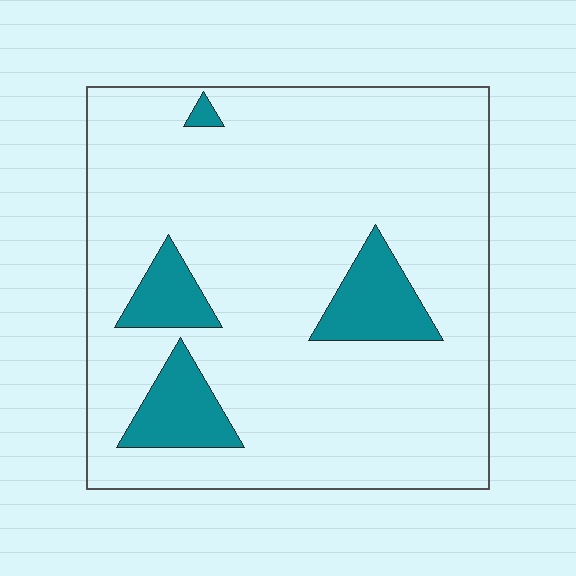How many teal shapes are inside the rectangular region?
4.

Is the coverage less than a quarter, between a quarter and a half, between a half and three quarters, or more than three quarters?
Less than a quarter.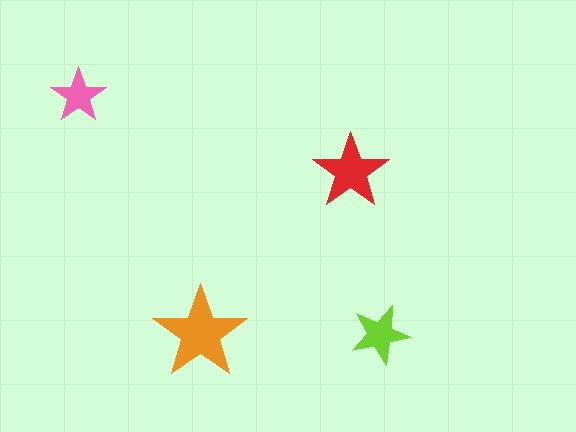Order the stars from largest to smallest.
the orange one, the red one, the lime one, the pink one.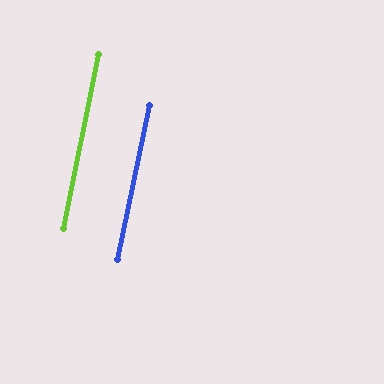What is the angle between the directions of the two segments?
Approximately 1 degree.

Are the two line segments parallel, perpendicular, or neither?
Parallel — their directions differ by only 0.6°.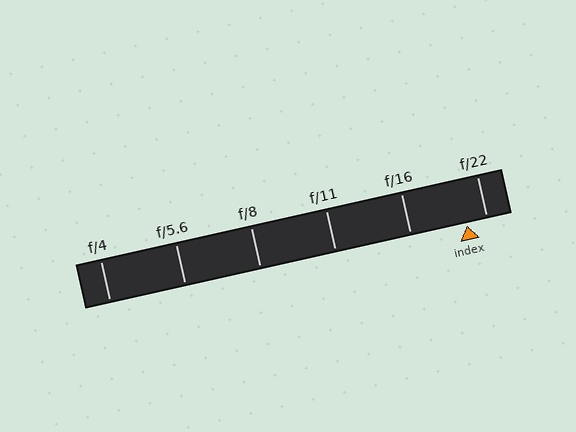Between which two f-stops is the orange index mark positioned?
The index mark is between f/16 and f/22.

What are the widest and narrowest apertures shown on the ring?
The widest aperture shown is f/4 and the narrowest is f/22.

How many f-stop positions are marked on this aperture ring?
There are 6 f-stop positions marked.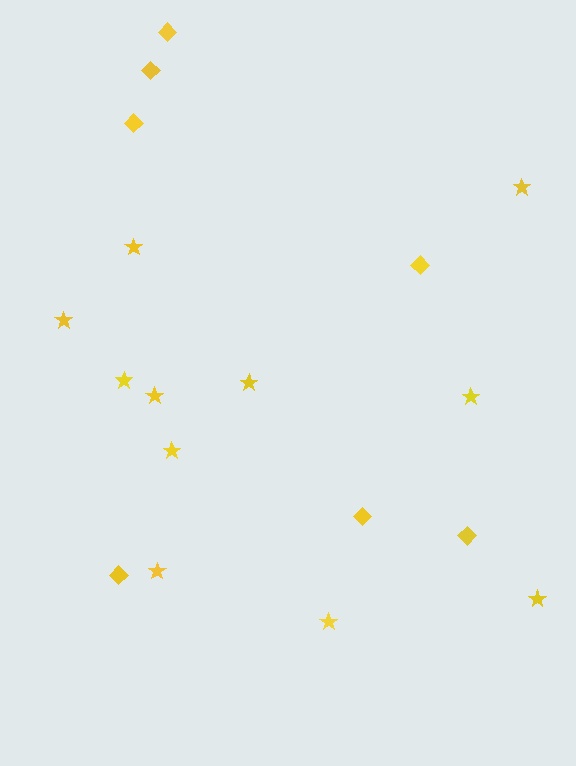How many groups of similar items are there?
There are 2 groups: one group of diamonds (7) and one group of stars (11).